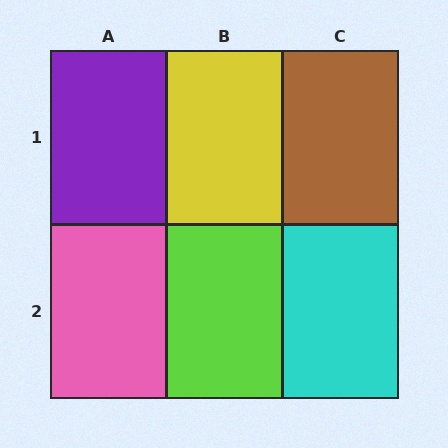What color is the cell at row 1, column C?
Brown.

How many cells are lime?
1 cell is lime.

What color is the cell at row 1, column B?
Yellow.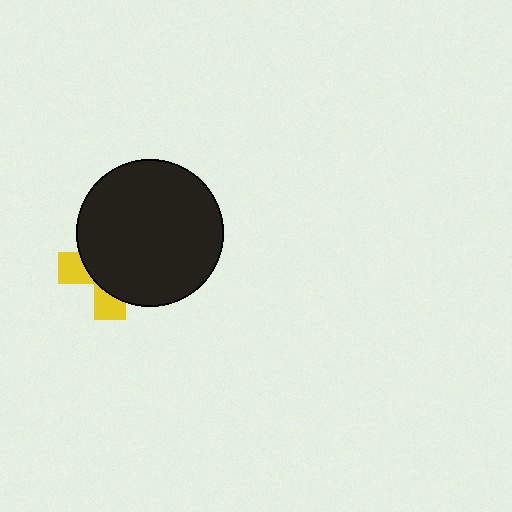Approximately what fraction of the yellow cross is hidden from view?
Roughly 70% of the yellow cross is hidden behind the black circle.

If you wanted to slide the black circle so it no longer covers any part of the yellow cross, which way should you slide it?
Slide it toward the upper-right — that is the most direct way to separate the two shapes.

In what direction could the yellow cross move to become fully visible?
The yellow cross could move toward the lower-left. That would shift it out from behind the black circle entirely.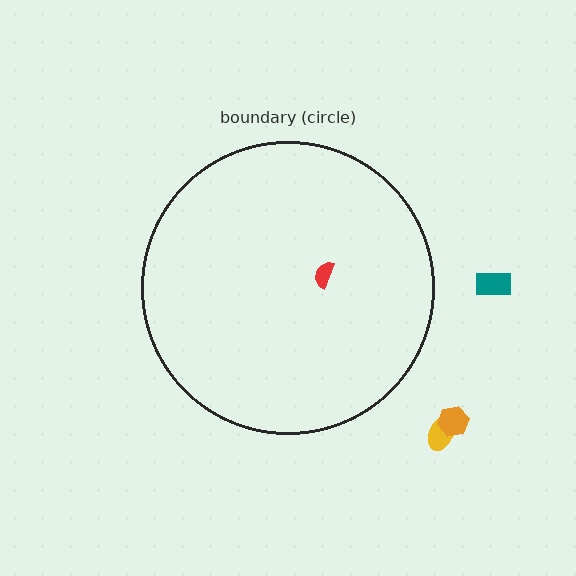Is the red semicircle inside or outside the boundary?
Inside.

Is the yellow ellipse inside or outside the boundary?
Outside.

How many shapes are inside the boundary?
1 inside, 3 outside.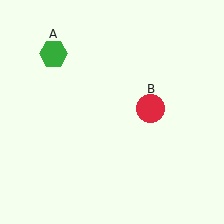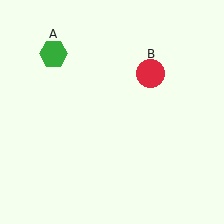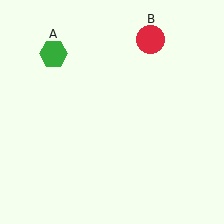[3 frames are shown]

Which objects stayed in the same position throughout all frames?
Green hexagon (object A) remained stationary.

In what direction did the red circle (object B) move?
The red circle (object B) moved up.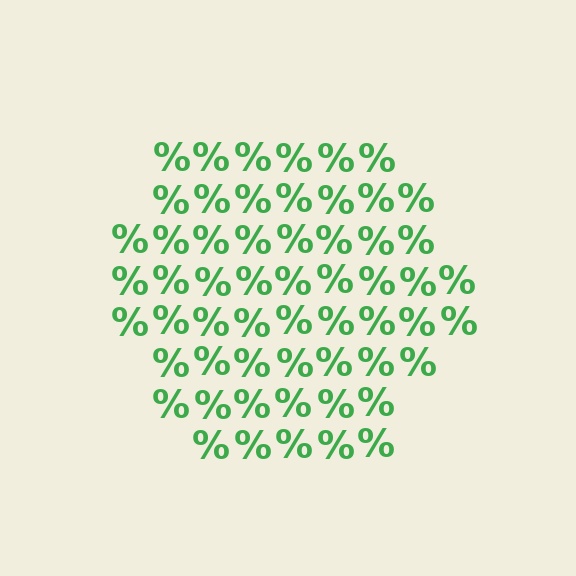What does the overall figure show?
The overall figure shows a hexagon.